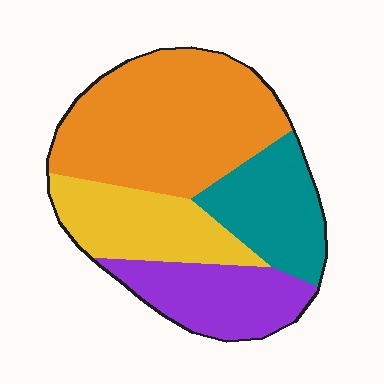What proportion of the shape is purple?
Purple takes up between a sixth and a third of the shape.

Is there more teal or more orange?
Orange.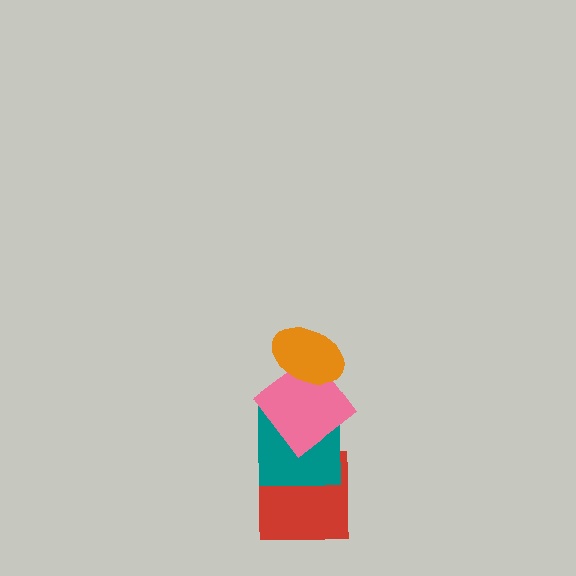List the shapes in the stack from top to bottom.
From top to bottom: the orange ellipse, the pink diamond, the teal square, the red square.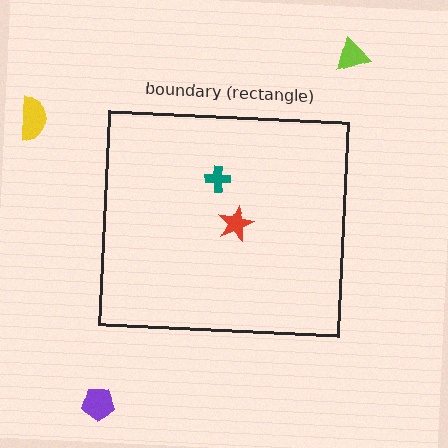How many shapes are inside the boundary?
2 inside, 3 outside.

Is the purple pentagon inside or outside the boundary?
Outside.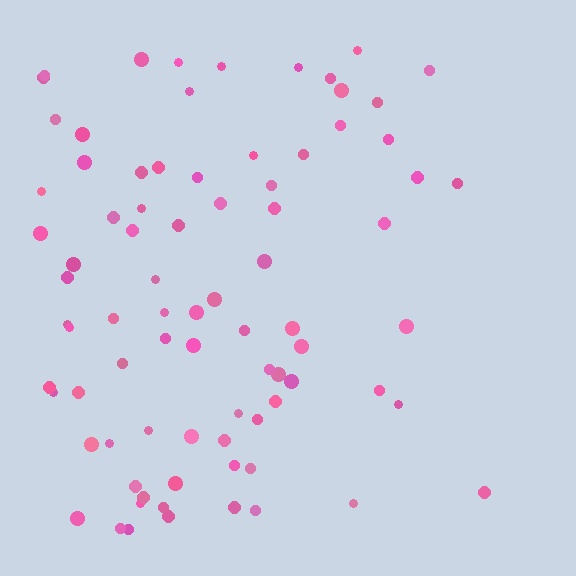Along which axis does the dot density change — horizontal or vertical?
Horizontal.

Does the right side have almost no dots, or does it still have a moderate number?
Still a moderate number, just noticeably fewer than the left.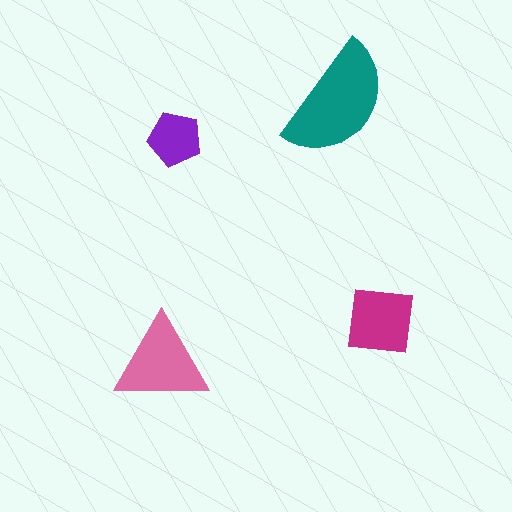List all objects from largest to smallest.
The teal semicircle, the pink triangle, the magenta square, the purple pentagon.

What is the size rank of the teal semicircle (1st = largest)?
1st.